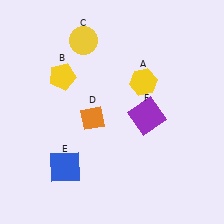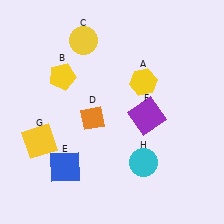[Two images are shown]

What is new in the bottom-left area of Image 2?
A yellow square (G) was added in the bottom-left area of Image 2.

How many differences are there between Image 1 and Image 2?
There are 2 differences between the two images.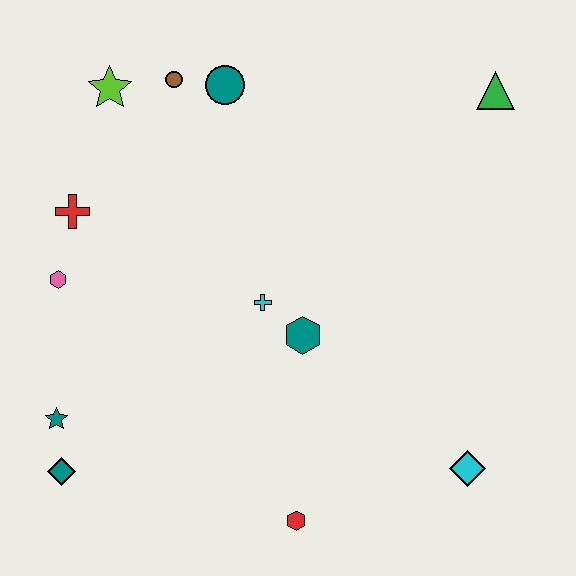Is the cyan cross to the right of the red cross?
Yes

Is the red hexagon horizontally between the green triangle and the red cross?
Yes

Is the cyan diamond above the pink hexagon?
No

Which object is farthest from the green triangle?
The teal diamond is farthest from the green triangle.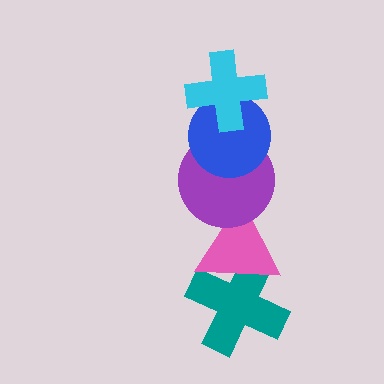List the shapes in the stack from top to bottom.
From top to bottom: the cyan cross, the blue circle, the purple circle, the pink triangle, the teal cross.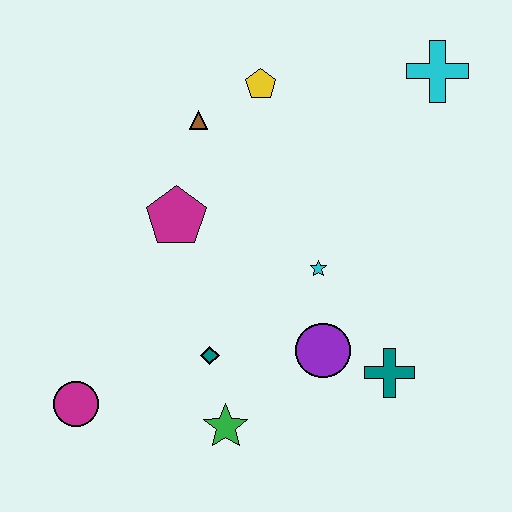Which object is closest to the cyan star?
The purple circle is closest to the cyan star.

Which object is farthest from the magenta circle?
The cyan cross is farthest from the magenta circle.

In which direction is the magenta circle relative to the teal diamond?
The magenta circle is to the left of the teal diamond.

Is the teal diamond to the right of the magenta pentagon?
Yes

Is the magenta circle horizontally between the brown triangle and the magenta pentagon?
No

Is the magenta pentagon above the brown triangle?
No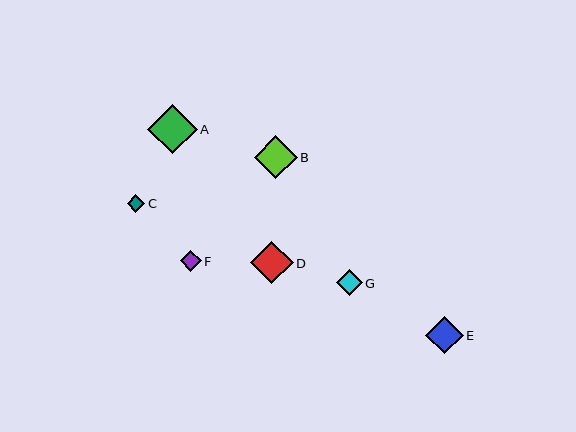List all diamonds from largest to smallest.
From largest to smallest: A, B, D, E, G, F, C.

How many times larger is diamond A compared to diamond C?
Diamond A is approximately 2.8 times the size of diamond C.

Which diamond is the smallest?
Diamond C is the smallest with a size of approximately 17 pixels.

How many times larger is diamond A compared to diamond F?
Diamond A is approximately 2.4 times the size of diamond F.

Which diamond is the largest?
Diamond A is the largest with a size of approximately 50 pixels.